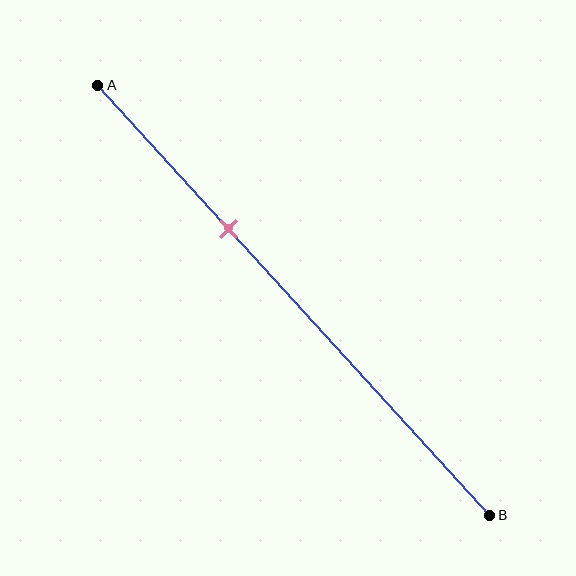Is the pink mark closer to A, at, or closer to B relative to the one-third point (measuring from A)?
The pink mark is approximately at the one-third point of segment AB.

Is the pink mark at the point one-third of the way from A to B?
Yes, the mark is approximately at the one-third point.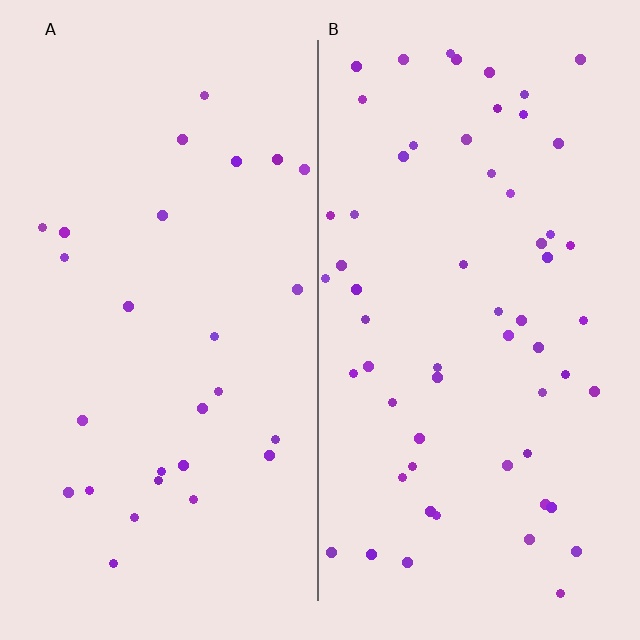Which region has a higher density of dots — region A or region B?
B (the right).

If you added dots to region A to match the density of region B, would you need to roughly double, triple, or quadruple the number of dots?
Approximately double.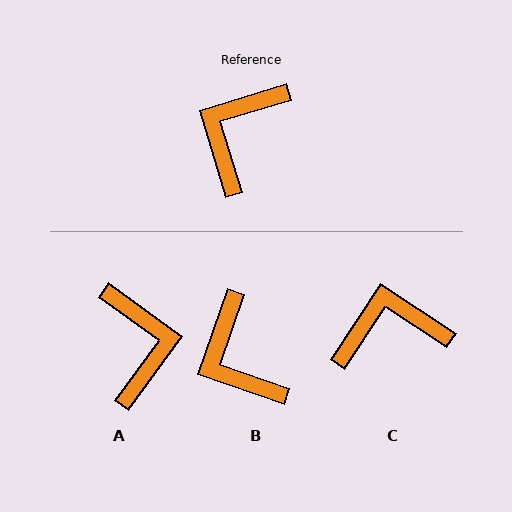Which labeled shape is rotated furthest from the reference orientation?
A, about 143 degrees away.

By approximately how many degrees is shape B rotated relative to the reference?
Approximately 54 degrees counter-clockwise.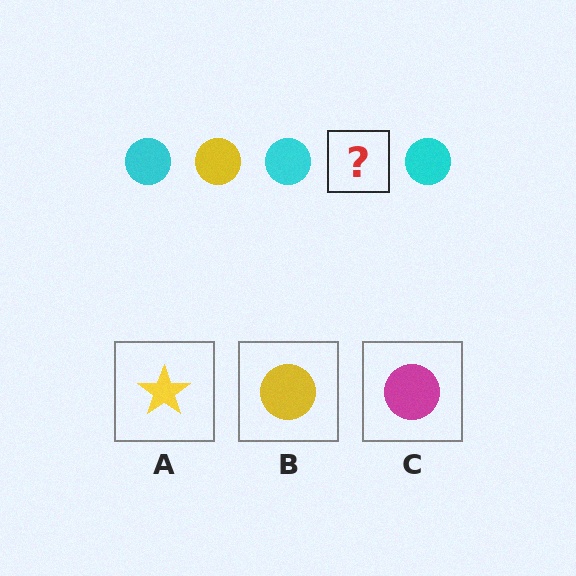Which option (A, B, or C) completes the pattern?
B.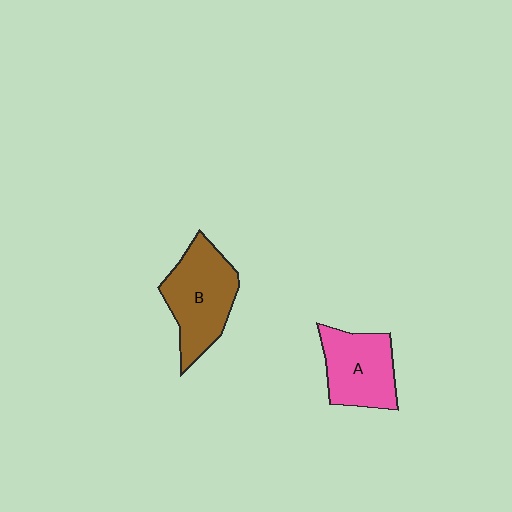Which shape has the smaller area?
Shape A (pink).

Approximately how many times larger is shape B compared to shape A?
Approximately 1.2 times.